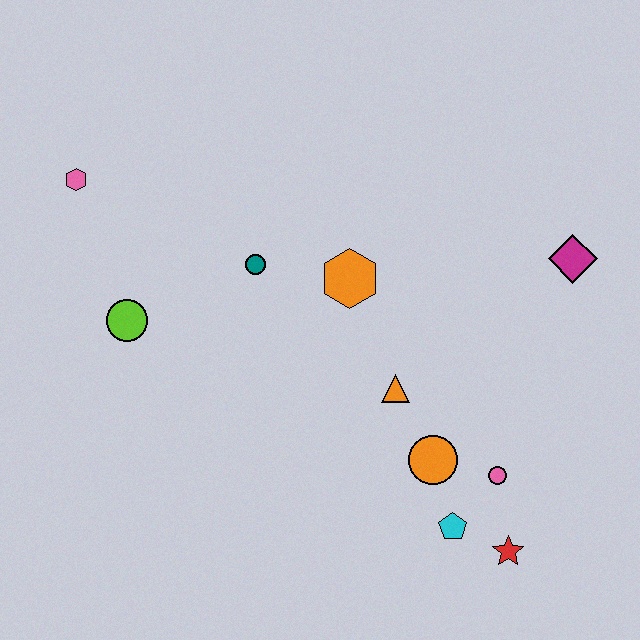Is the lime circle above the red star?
Yes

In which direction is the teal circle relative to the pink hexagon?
The teal circle is to the right of the pink hexagon.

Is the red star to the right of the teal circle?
Yes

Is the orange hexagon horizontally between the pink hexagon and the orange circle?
Yes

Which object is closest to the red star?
The cyan pentagon is closest to the red star.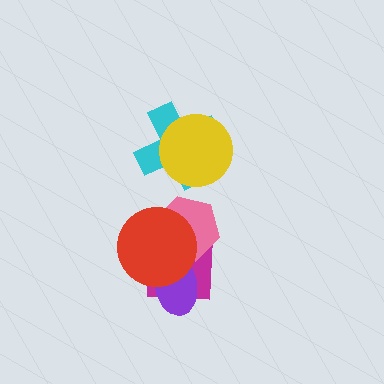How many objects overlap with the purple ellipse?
3 objects overlap with the purple ellipse.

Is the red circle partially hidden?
No, no other shape covers it.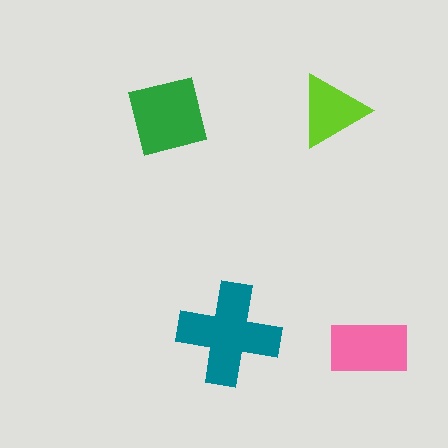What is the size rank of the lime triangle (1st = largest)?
4th.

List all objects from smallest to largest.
The lime triangle, the pink rectangle, the green square, the teal cross.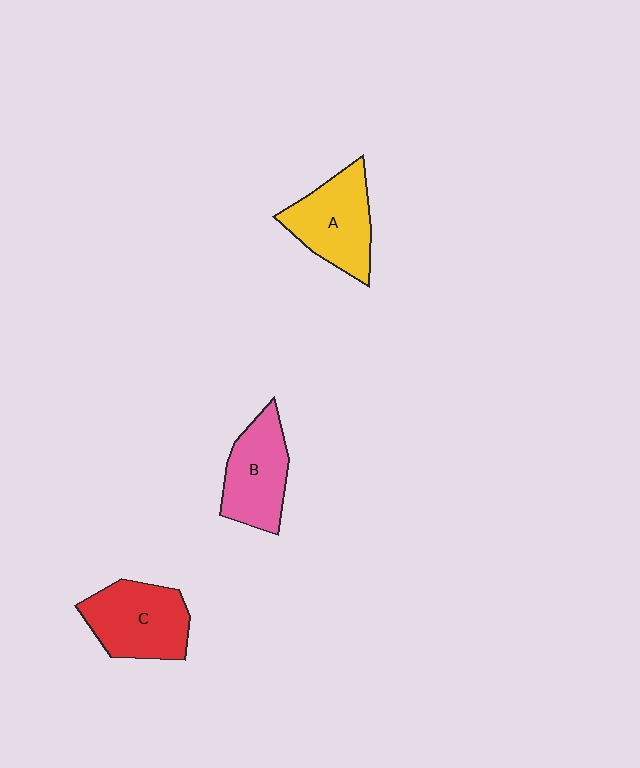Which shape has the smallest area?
Shape B (pink).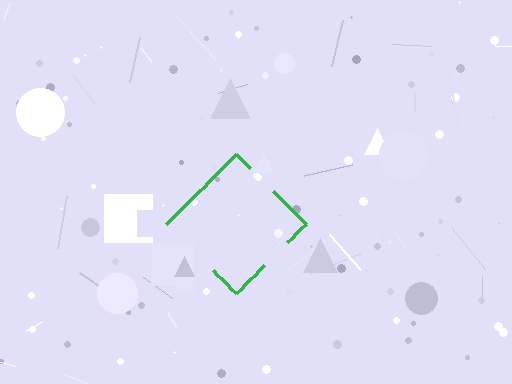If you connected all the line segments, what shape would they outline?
They would outline a diamond.